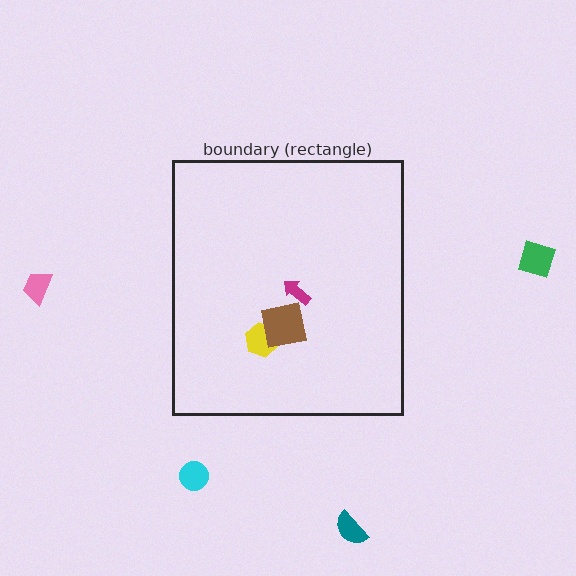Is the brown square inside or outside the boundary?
Inside.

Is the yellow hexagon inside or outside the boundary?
Inside.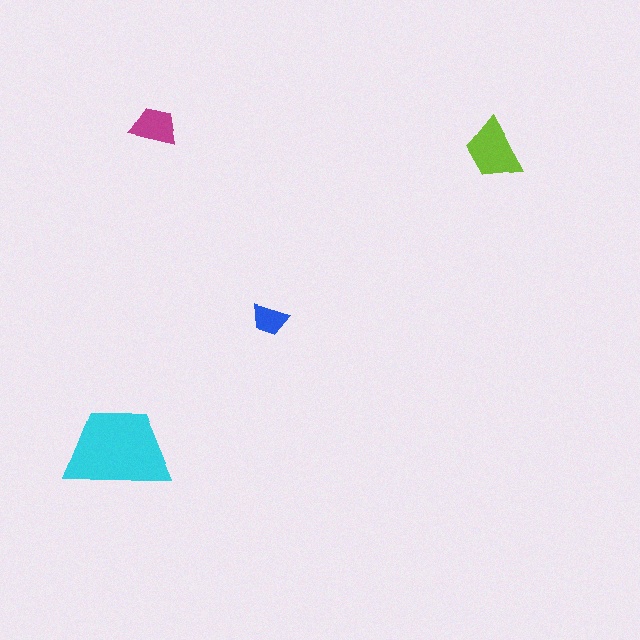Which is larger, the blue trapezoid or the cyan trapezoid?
The cyan one.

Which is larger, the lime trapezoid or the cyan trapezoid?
The cyan one.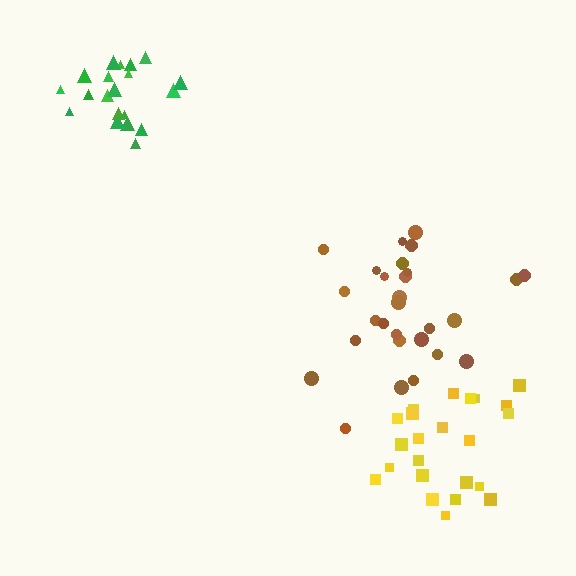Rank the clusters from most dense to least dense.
yellow, green, brown.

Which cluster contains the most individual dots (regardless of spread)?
Brown (28).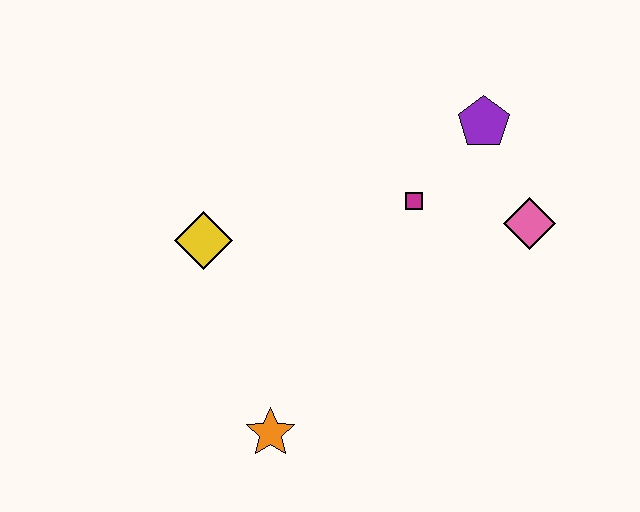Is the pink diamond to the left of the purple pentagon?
No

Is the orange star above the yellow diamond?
No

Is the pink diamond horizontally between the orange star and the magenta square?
No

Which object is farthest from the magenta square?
The orange star is farthest from the magenta square.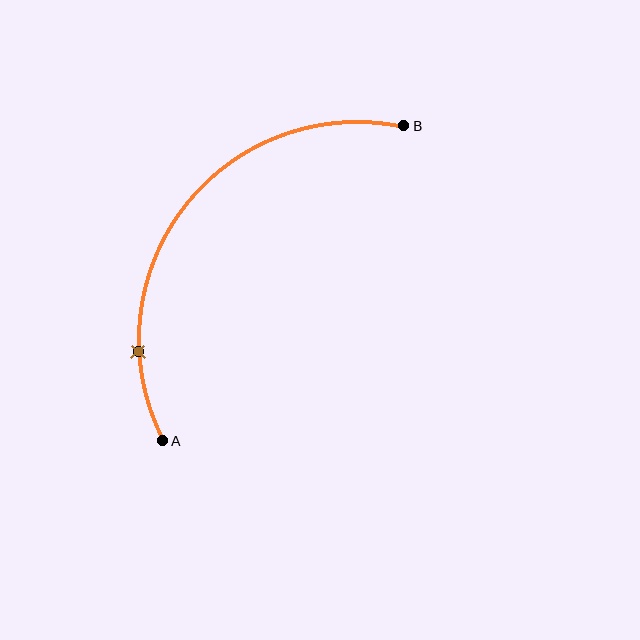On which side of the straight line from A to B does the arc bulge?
The arc bulges above and to the left of the straight line connecting A and B.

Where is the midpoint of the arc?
The arc midpoint is the point on the curve farthest from the straight line joining A and B. It sits above and to the left of that line.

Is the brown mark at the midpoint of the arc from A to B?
No. The brown mark lies on the arc but is closer to endpoint A. The arc midpoint would be at the point on the curve equidistant along the arc from both A and B.